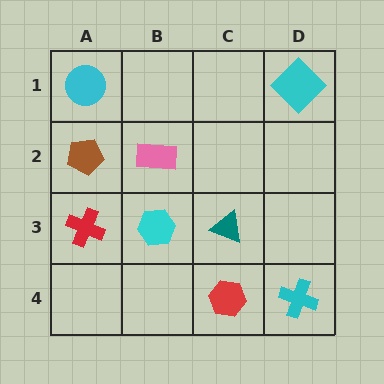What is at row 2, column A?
A brown pentagon.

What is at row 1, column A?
A cyan circle.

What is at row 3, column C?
A teal triangle.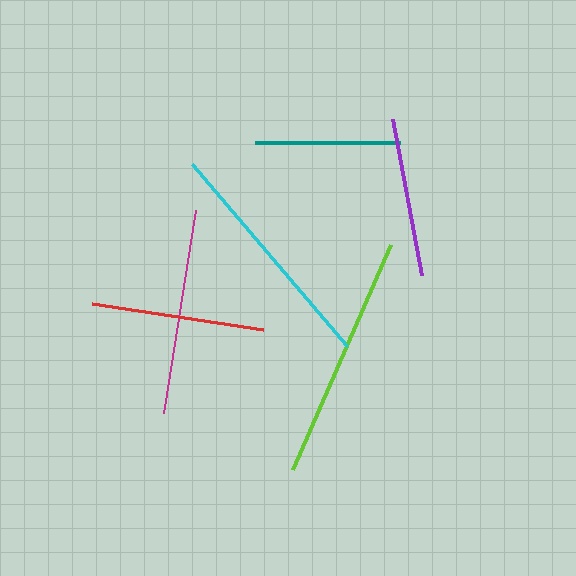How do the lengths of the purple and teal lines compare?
The purple and teal lines are approximately the same length.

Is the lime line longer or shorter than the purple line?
The lime line is longer than the purple line.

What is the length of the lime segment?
The lime segment is approximately 246 pixels long.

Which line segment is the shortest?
The teal line is the shortest at approximately 145 pixels.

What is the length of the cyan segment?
The cyan segment is approximately 239 pixels long.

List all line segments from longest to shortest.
From longest to shortest: lime, cyan, magenta, red, purple, teal.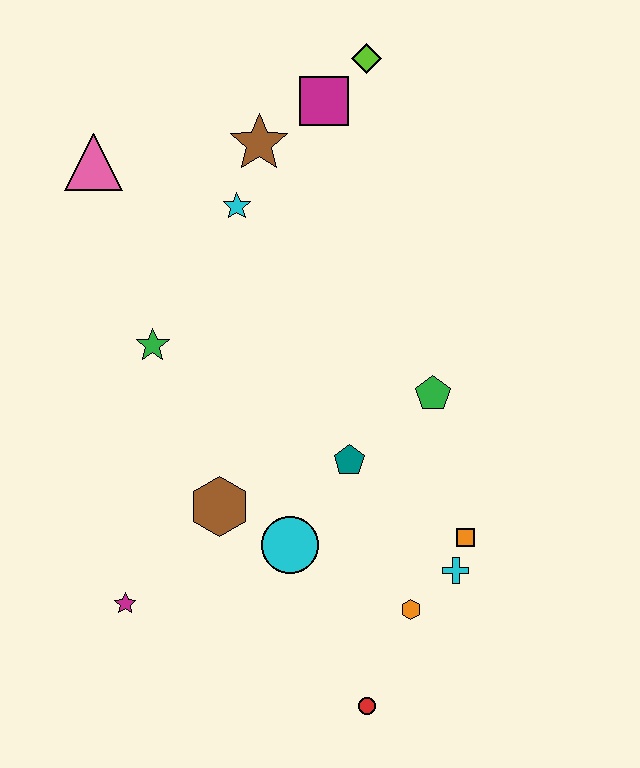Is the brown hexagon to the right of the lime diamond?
No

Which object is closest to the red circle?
The orange hexagon is closest to the red circle.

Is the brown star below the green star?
No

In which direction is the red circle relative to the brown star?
The red circle is below the brown star.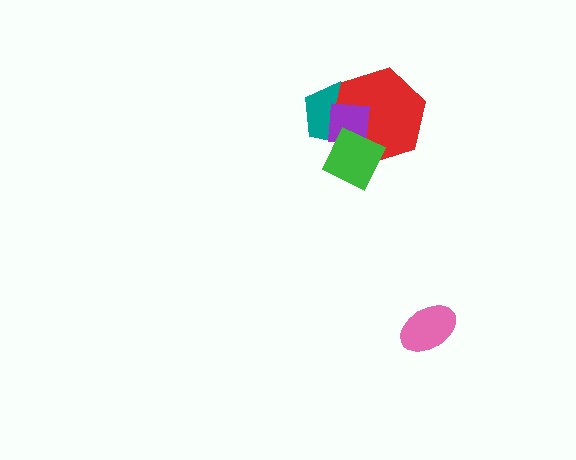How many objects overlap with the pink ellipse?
0 objects overlap with the pink ellipse.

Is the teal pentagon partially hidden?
Yes, it is partially covered by another shape.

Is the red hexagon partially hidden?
Yes, it is partially covered by another shape.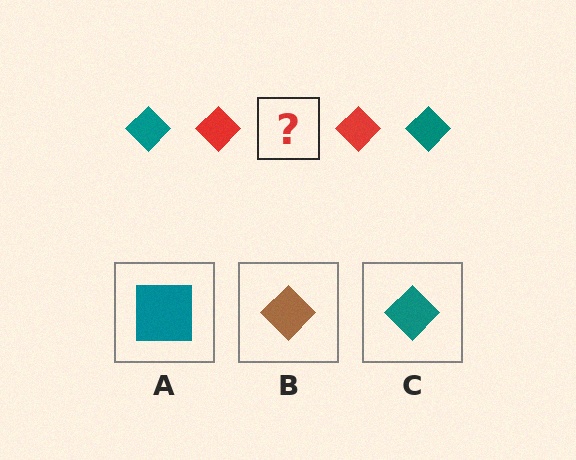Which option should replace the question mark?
Option C.